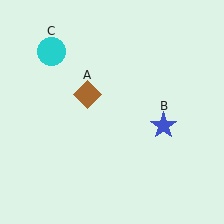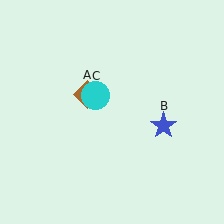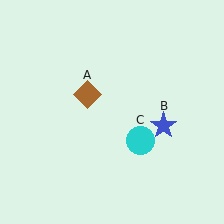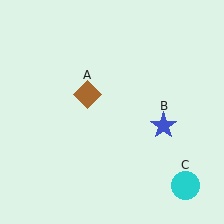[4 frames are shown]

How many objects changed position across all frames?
1 object changed position: cyan circle (object C).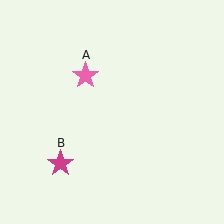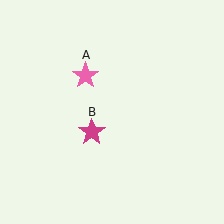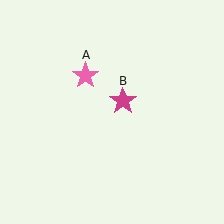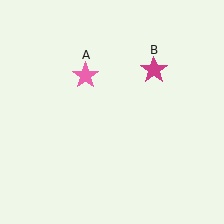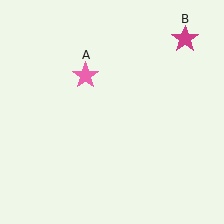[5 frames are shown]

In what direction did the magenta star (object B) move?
The magenta star (object B) moved up and to the right.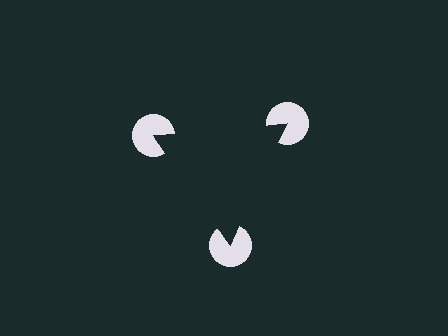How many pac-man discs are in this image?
There are 3 — one at each vertex of the illusory triangle.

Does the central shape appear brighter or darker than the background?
It typically appears slightly darker than the background, even though no actual brightness change is drawn.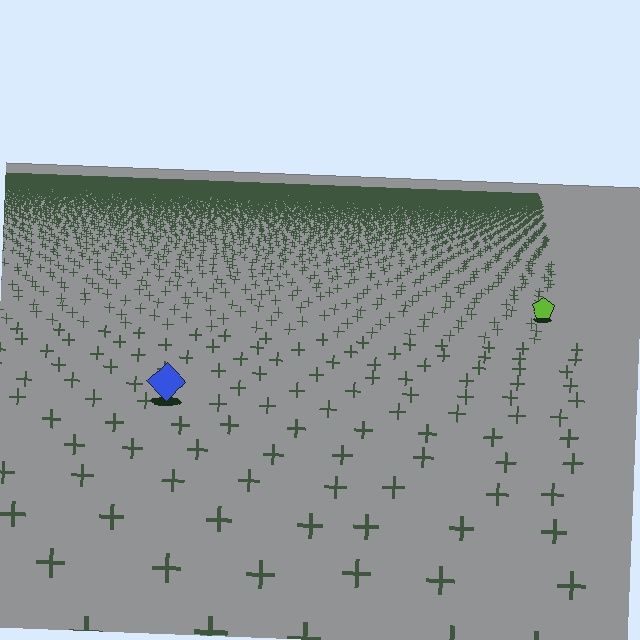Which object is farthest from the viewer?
The lime pentagon is farthest from the viewer. It appears smaller and the ground texture around it is denser.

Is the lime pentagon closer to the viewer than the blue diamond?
No. The blue diamond is closer — you can tell from the texture gradient: the ground texture is coarser near it.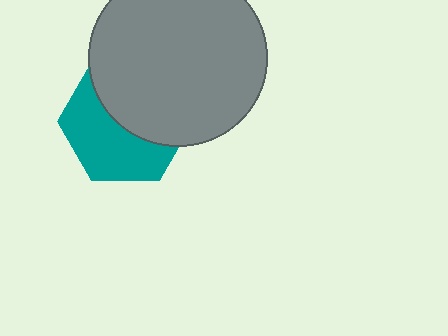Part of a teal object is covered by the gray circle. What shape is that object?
It is a hexagon.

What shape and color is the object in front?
The object in front is a gray circle.